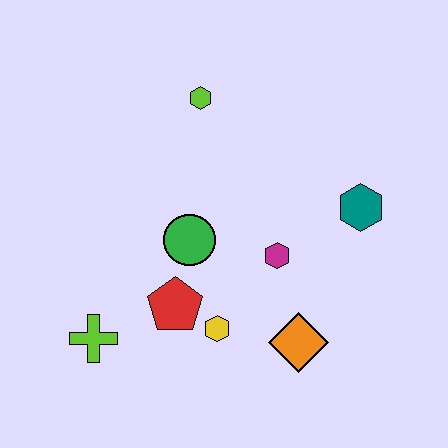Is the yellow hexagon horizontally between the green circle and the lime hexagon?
No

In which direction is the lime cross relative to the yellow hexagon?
The lime cross is to the left of the yellow hexagon.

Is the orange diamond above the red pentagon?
No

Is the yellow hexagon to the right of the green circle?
Yes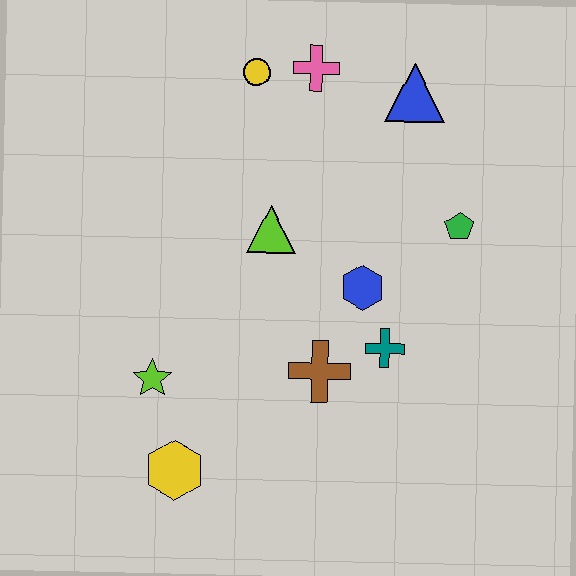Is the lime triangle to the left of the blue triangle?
Yes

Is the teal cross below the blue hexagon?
Yes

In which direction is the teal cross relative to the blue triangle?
The teal cross is below the blue triangle.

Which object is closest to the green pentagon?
The blue hexagon is closest to the green pentagon.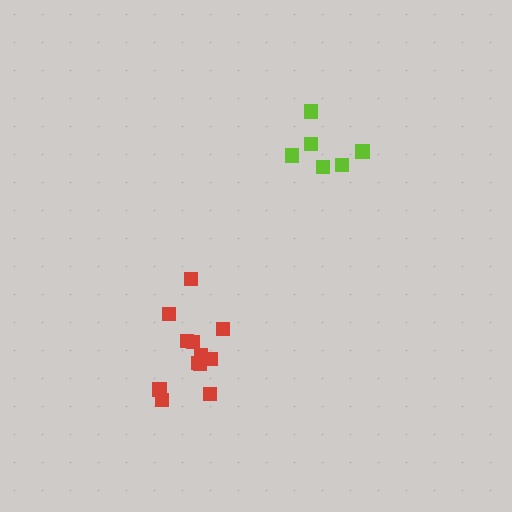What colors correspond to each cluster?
The clusters are colored: red, lime.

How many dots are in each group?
Group 1: 12 dots, Group 2: 6 dots (18 total).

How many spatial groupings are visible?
There are 2 spatial groupings.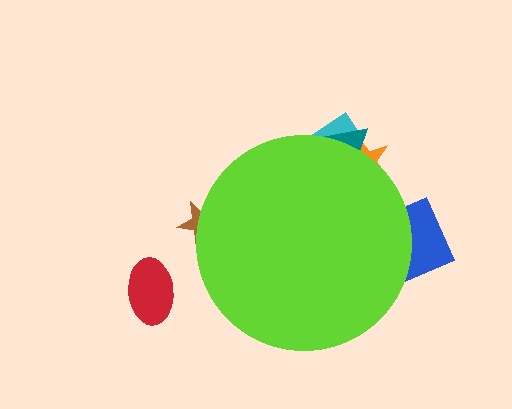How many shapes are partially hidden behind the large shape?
5 shapes are partially hidden.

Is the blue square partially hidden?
Yes, the blue square is partially hidden behind the lime circle.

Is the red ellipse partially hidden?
No, the red ellipse is fully visible.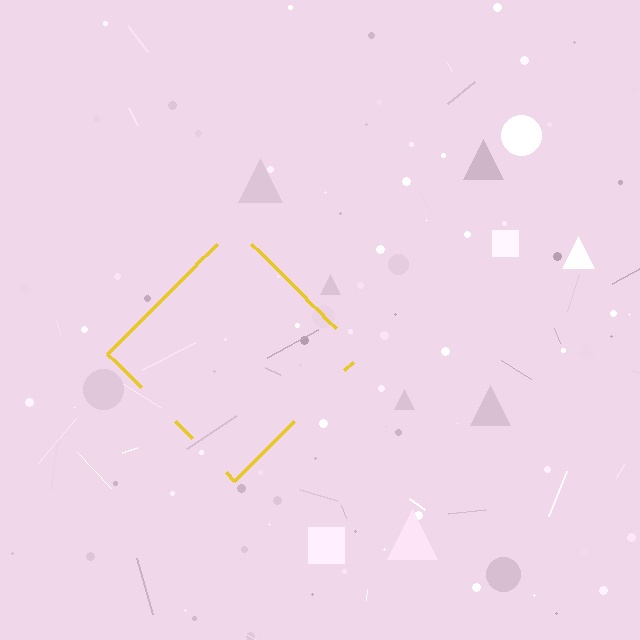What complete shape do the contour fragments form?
The contour fragments form a diamond.